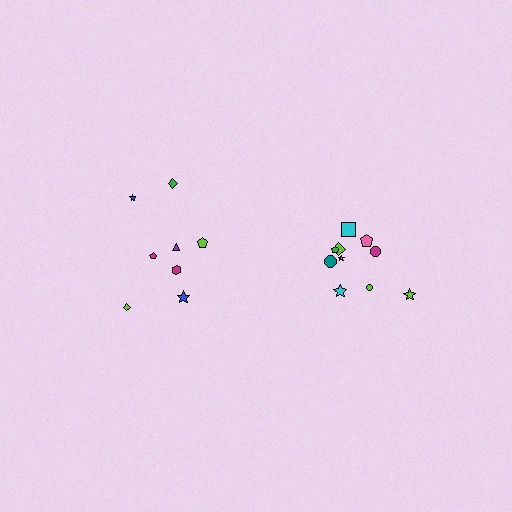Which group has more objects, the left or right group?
The right group.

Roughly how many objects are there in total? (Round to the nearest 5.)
Roughly 20 objects in total.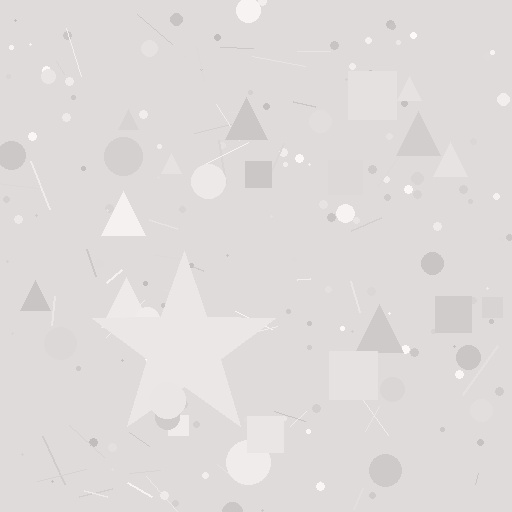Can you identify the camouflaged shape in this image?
The camouflaged shape is a star.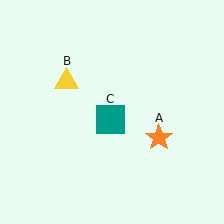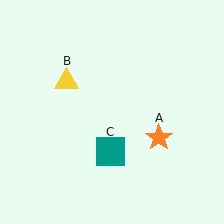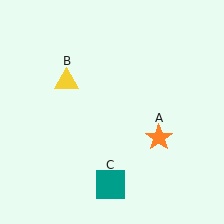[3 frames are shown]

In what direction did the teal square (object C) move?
The teal square (object C) moved down.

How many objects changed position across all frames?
1 object changed position: teal square (object C).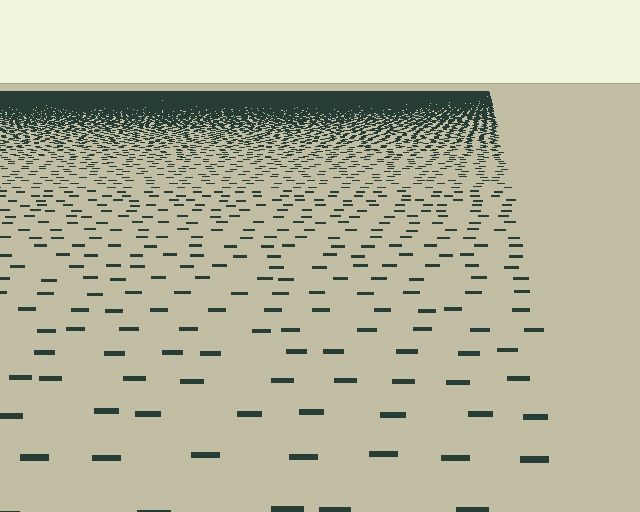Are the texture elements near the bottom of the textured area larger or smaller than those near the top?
Larger. Near the bottom, elements are closer to the viewer and appear at a bigger on-screen size.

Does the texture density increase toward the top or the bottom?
Density increases toward the top.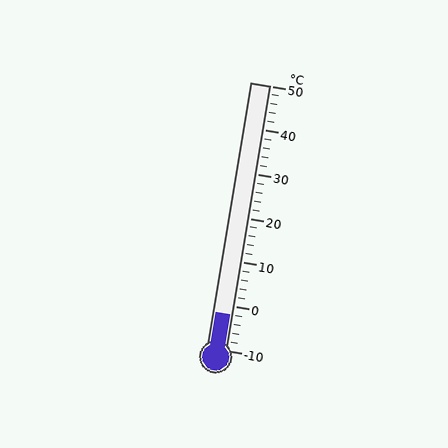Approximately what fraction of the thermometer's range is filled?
The thermometer is filled to approximately 15% of its range.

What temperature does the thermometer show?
The thermometer shows approximately -2°C.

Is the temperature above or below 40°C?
The temperature is below 40°C.